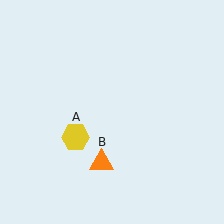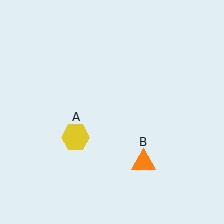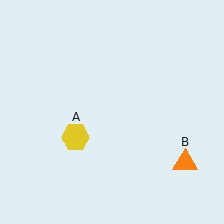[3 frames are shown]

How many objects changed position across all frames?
1 object changed position: orange triangle (object B).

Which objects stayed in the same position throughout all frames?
Yellow hexagon (object A) remained stationary.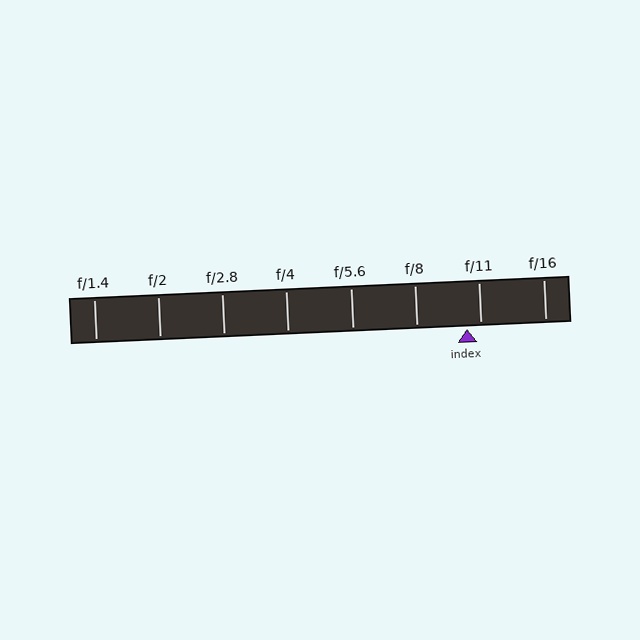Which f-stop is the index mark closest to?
The index mark is closest to f/11.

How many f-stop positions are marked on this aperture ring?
There are 8 f-stop positions marked.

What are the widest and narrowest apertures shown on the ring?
The widest aperture shown is f/1.4 and the narrowest is f/16.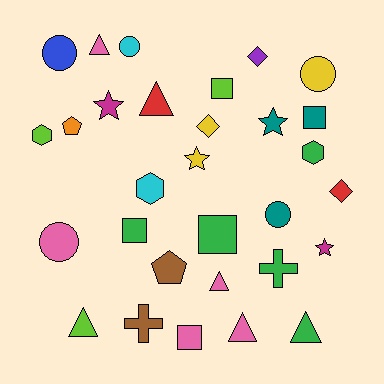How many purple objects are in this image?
There is 1 purple object.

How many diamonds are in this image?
There are 3 diamonds.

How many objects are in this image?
There are 30 objects.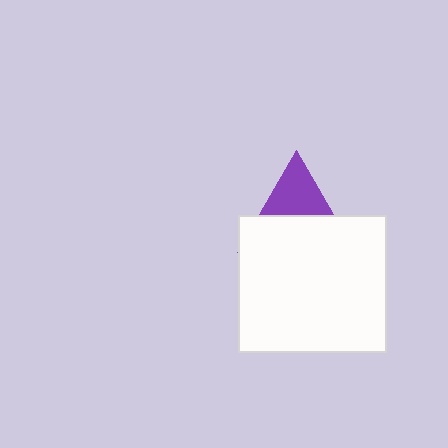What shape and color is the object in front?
The object in front is a white rectangle.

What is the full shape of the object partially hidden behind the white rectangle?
The partially hidden object is a purple triangle.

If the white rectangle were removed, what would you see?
You would see the complete purple triangle.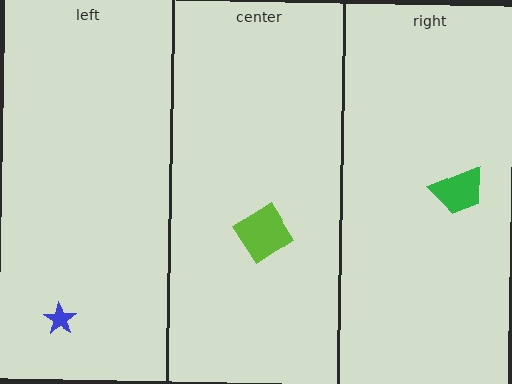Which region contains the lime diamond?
The center region.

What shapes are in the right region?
The green trapezoid.